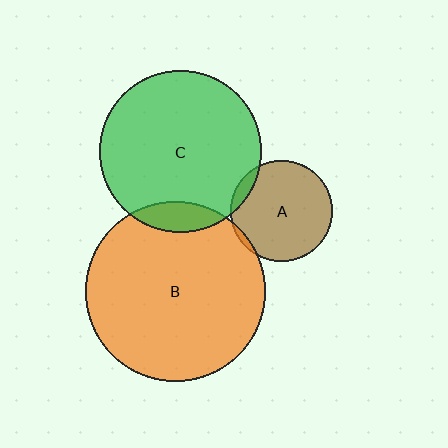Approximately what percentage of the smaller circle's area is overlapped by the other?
Approximately 5%.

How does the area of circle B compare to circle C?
Approximately 1.2 times.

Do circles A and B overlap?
Yes.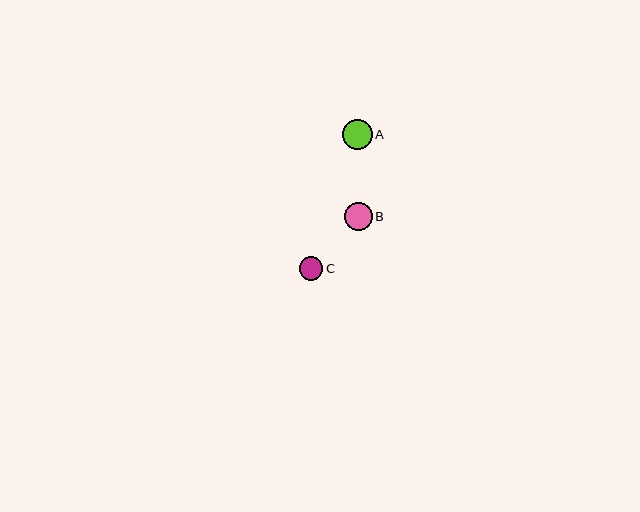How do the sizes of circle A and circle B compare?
Circle A and circle B are approximately the same size.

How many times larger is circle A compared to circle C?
Circle A is approximately 1.2 times the size of circle C.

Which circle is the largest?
Circle A is the largest with a size of approximately 29 pixels.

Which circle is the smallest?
Circle C is the smallest with a size of approximately 24 pixels.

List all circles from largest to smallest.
From largest to smallest: A, B, C.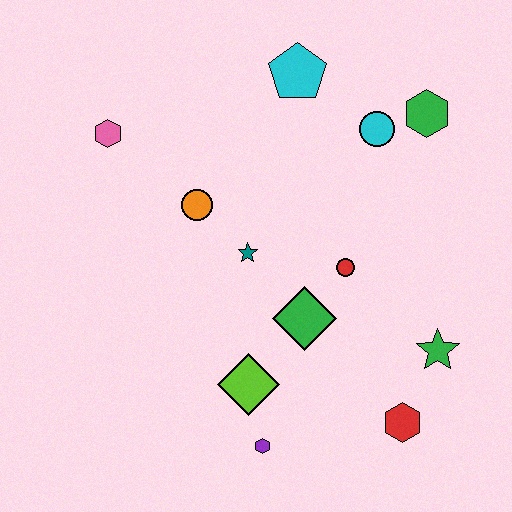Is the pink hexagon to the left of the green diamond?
Yes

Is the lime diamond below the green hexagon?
Yes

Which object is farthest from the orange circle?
The red hexagon is farthest from the orange circle.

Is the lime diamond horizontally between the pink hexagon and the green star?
Yes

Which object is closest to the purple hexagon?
The lime diamond is closest to the purple hexagon.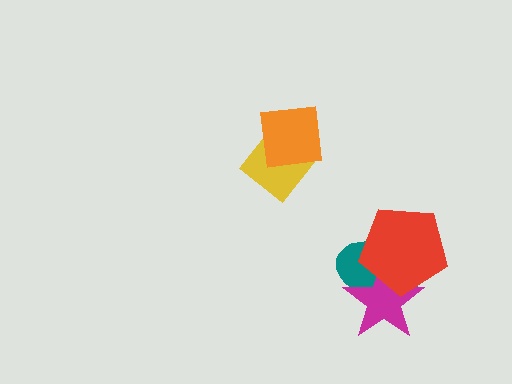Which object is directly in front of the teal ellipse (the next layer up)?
The magenta star is directly in front of the teal ellipse.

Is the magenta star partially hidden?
Yes, it is partially covered by another shape.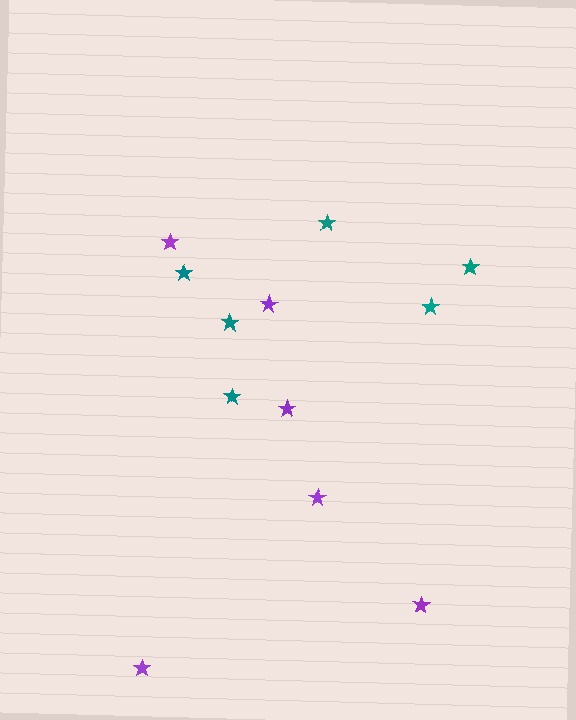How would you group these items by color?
There are 2 groups: one group of purple stars (6) and one group of teal stars (6).